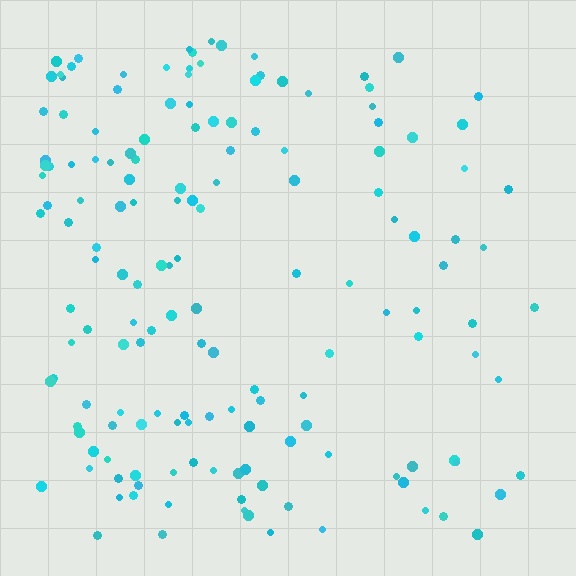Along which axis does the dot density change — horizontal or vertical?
Horizontal.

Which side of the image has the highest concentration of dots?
The left.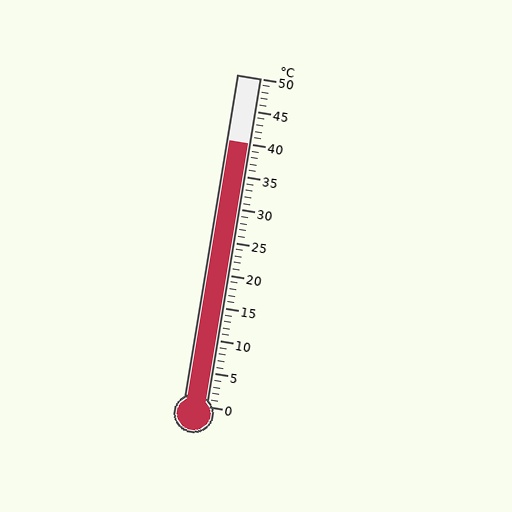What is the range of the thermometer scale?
The thermometer scale ranges from 0°C to 50°C.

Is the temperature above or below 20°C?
The temperature is above 20°C.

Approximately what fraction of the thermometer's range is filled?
The thermometer is filled to approximately 80% of its range.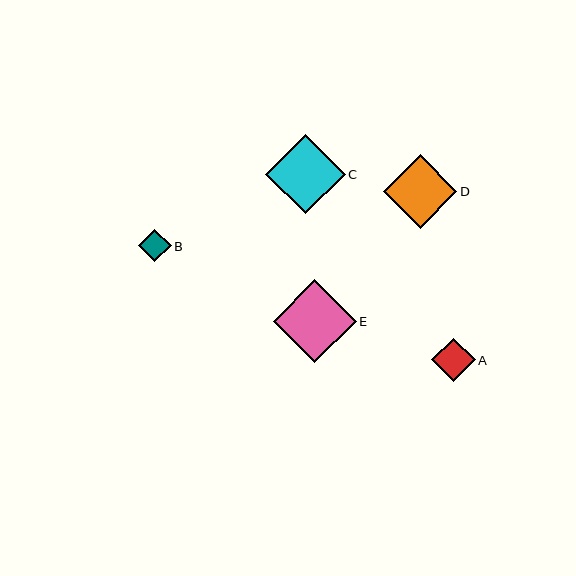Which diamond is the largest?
Diamond E is the largest with a size of approximately 83 pixels.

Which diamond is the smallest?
Diamond B is the smallest with a size of approximately 32 pixels.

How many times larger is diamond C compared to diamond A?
Diamond C is approximately 1.8 times the size of diamond A.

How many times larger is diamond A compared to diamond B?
Diamond A is approximately 1.3 times the size of diamond B.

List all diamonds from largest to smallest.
From largest to smallest: E, C, D, A, B.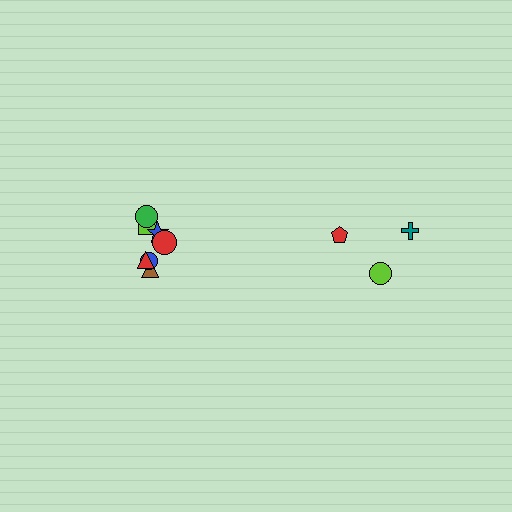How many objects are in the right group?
There are 3 objects.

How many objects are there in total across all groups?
There are 10 objects.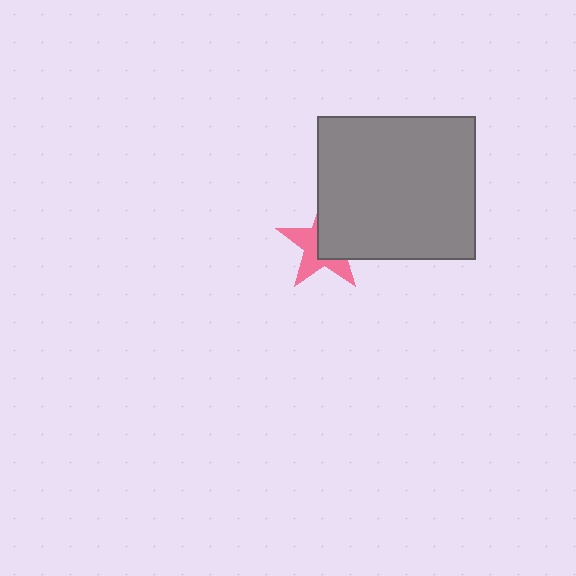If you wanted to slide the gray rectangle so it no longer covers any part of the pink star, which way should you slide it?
Slide it toward the upper-right — that is the most direct way to separate the two shapes.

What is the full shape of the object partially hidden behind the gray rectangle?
The partially hidden object is a pink star.